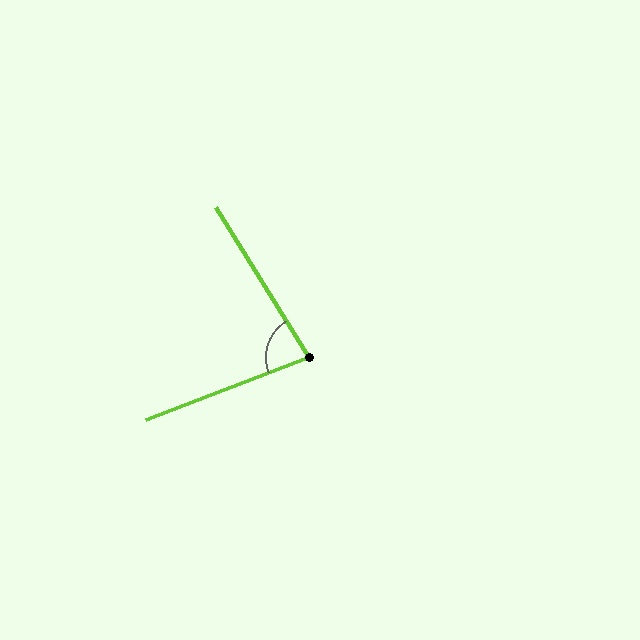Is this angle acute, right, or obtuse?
It is acute.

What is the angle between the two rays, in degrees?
Approximately 79 degrees.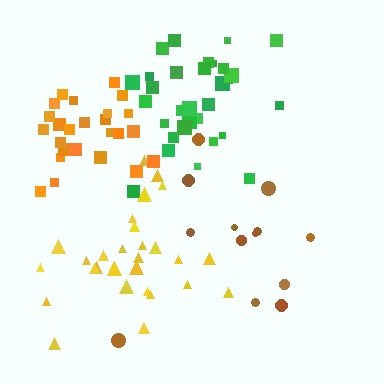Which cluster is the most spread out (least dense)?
Brown.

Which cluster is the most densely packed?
Green.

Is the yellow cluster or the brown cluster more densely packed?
Yellow.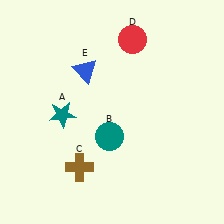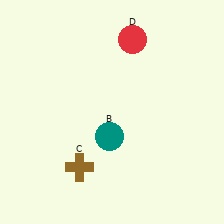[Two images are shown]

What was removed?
The blue triangle (E), the teal star (A) were removed in Image 2.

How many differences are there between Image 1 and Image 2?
There are 2 differences between the two images.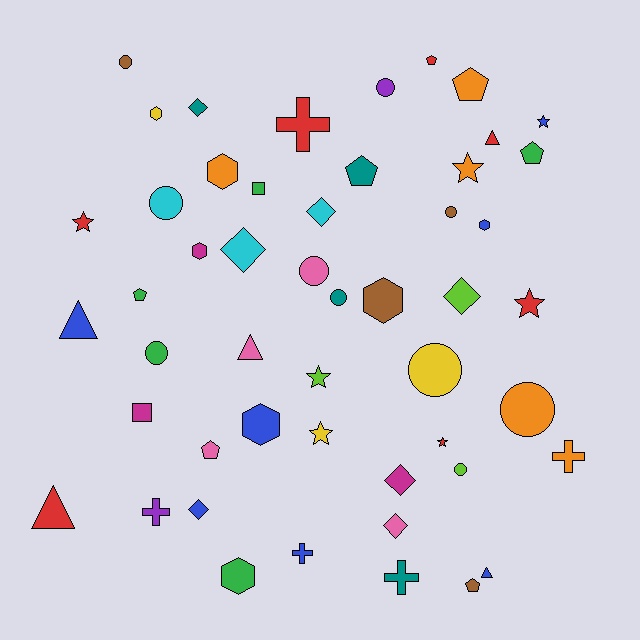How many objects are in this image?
There are 50 objects.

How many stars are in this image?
There are 7 stars.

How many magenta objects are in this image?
There are 3 magenta objects.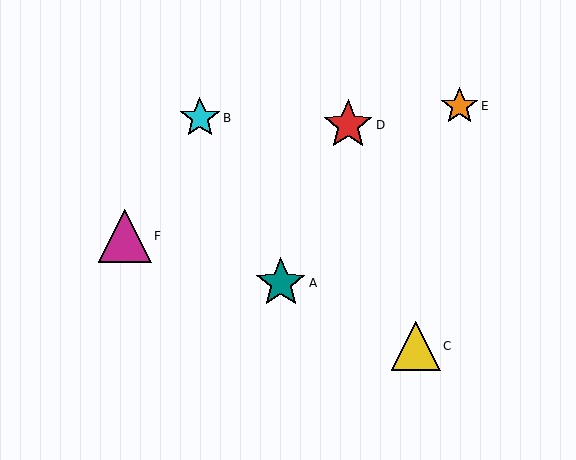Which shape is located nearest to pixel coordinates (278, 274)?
The teal star (labeled A) at (281, 283) is nearest to that location.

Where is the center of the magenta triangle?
The center of the magenta triangle is at (125, 236).